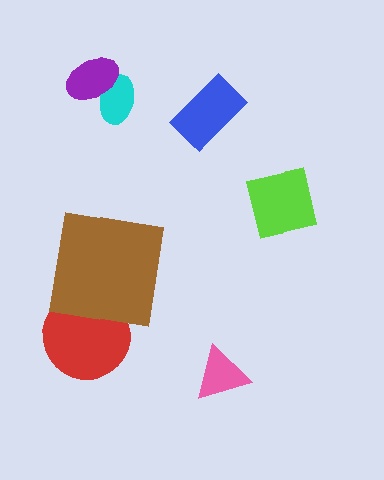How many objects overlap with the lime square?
0 objects overlap with the lime square.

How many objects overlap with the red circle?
1 object overlaps with the red circle.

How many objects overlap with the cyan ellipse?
1 object overlaps with the cyan ellipse.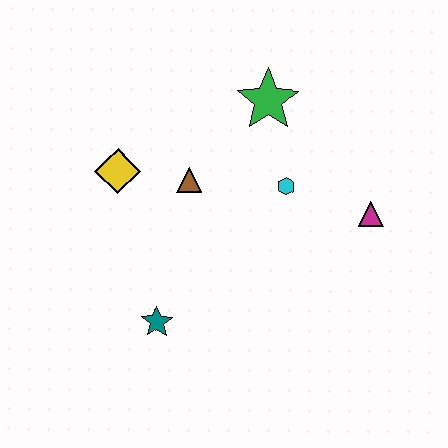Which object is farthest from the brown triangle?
The magenta triangle is farthest from the brown triangle.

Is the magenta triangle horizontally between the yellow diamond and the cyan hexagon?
No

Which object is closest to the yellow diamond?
The brown triangle is closest to the yellow diamond.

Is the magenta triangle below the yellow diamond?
Yes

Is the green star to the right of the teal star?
Yes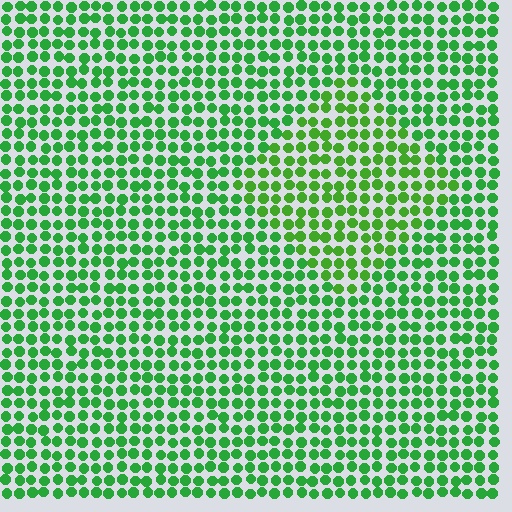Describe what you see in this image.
The image is filled with small green elements in a uniform arrangement. A diamond-shaped region is visible where the elements are tinted to a slightly different hue, forming a subtle color boundary.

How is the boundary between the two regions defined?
The boundary is defined purely by a slight shift in hue (about 20 degrees). Spacing, size, and orientation are identical on both sides.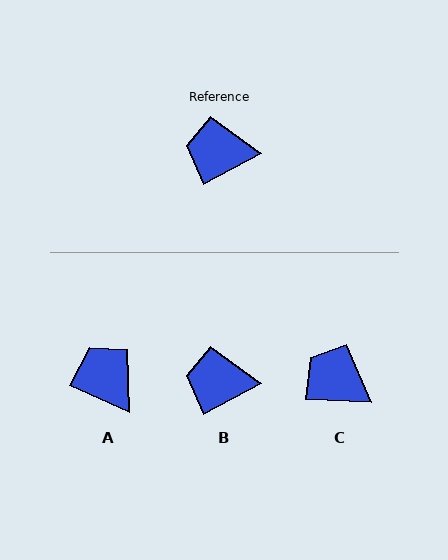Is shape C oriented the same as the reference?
No, it is off by about 31 degrees.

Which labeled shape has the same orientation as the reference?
B.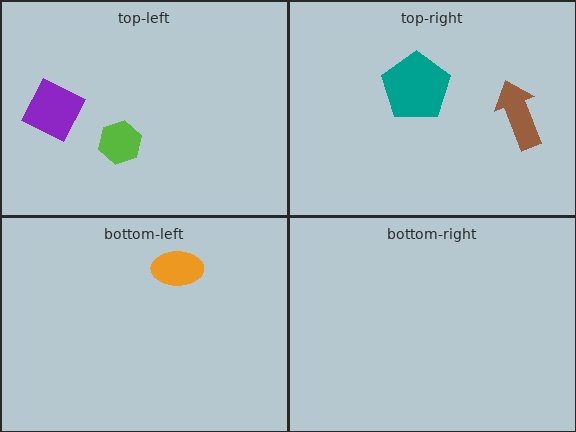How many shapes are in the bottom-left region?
1.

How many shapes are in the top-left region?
2.